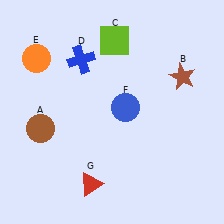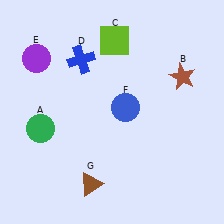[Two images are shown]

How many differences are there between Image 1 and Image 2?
There are 3 differences between the two images.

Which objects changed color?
A changed from brown to green. E changed from orange to purple. G changed from red to brown.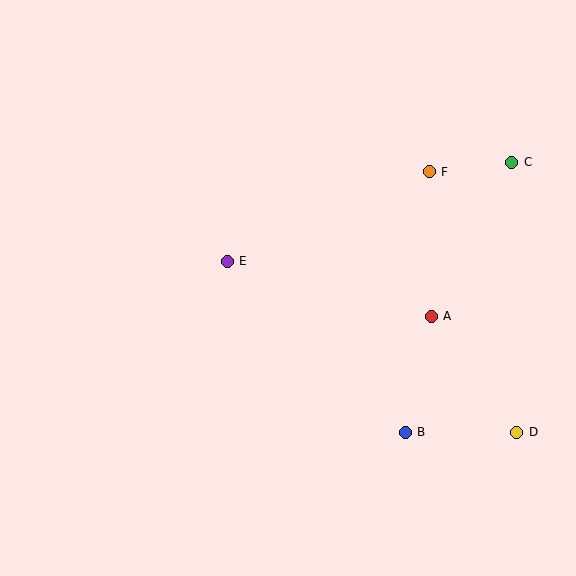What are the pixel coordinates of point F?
Point F is at (429, 172).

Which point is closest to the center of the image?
Point E at (227, 261) is closest to the center.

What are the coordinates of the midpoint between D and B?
The midpoint between D and B is at (461, 432).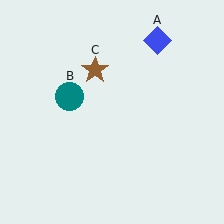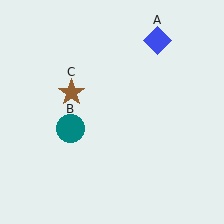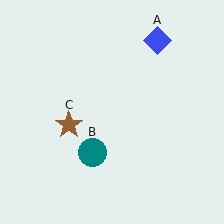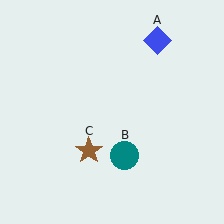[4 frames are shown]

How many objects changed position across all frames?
2 objects changed position: teal circle (object B), brown star (object C).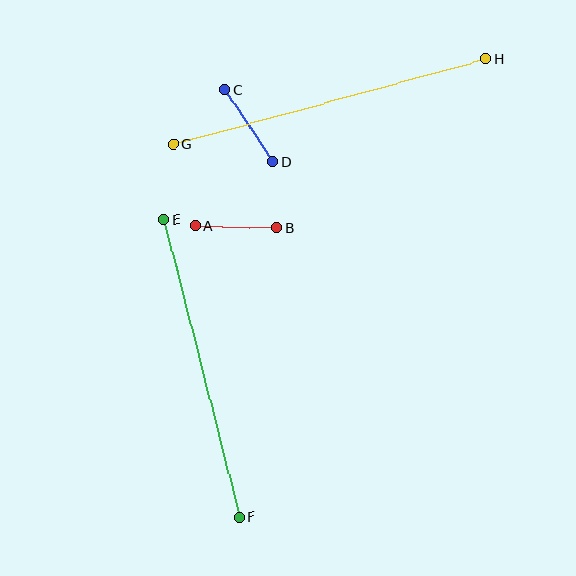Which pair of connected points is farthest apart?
Points G and H are farthest apart.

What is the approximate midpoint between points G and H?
The midpoint is at approximately (329, 102) pixels.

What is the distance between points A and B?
The distance is approximately 82 pixels.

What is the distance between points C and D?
The distance is approximately 87 pixels.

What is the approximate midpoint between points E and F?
The midpoint is at approximately (202, 368) pixels.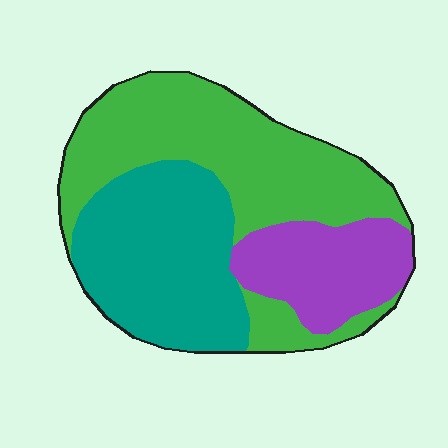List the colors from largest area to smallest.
From largest to smallest: green, teal, purple.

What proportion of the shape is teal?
Teal takes up between a quarter and a half of the shape.